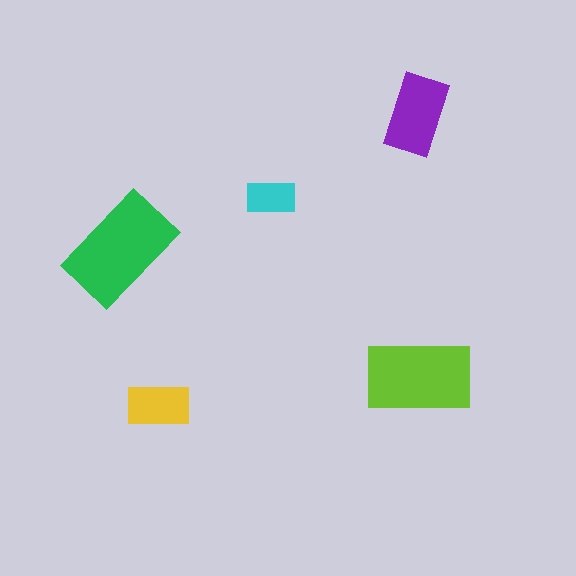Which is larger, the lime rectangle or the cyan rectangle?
The lime one.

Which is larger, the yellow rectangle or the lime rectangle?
The lime one.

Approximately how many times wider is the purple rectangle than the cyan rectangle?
About 1.5 times wider.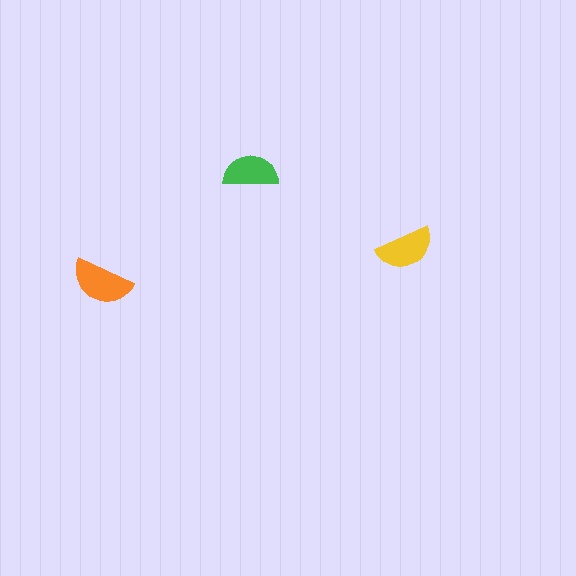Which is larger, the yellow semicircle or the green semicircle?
The yellow one.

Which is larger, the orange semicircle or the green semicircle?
The orange one.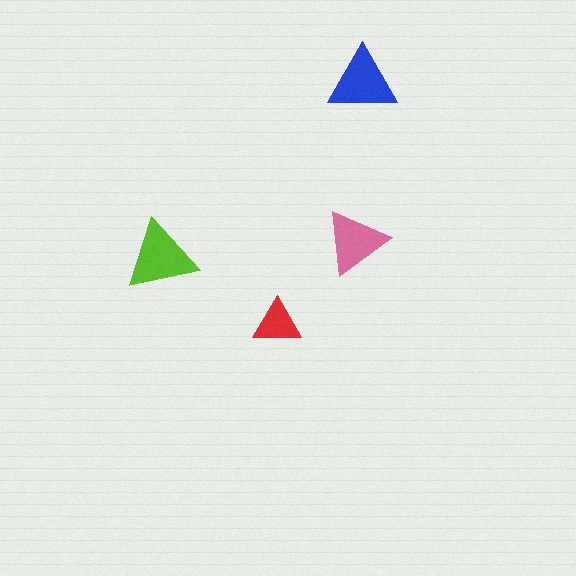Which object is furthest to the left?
The lime triangle is leftmost.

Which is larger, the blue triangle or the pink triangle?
The blue one.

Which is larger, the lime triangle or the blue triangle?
The lime one.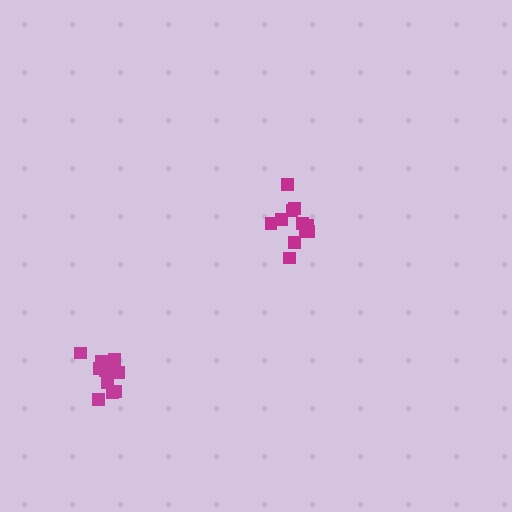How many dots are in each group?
Group 1: 10 dots, Group 2: 11 dots (21 total).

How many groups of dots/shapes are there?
There are 2 groups.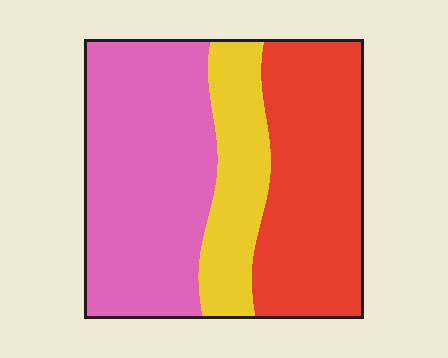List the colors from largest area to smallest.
From largest to smallest: pink, red, yellow.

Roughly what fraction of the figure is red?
Red covers about 35% of the figure.